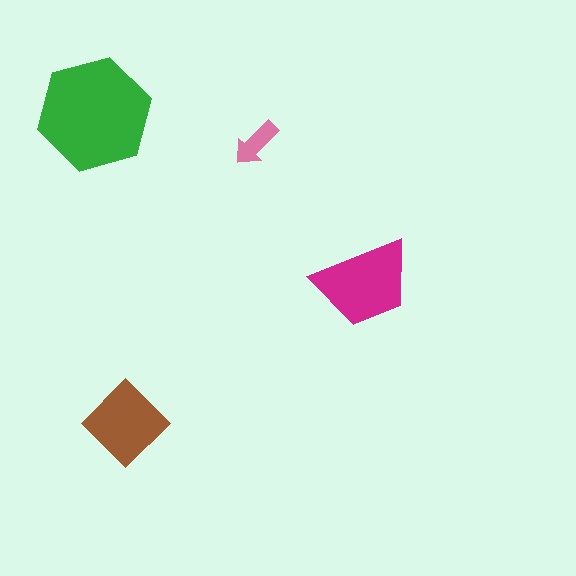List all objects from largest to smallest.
The green hexagon, the magenta trapezoid, the brown diamond, the pink arrow.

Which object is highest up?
The green hexagon is topmost.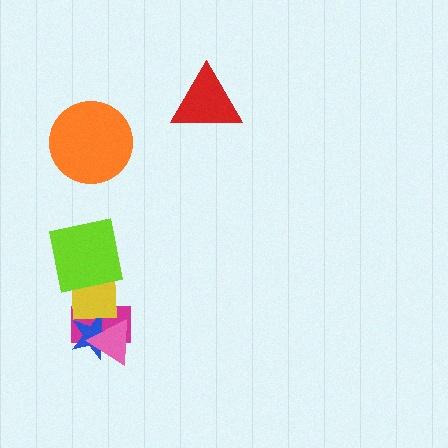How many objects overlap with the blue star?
3 objects overlap with the blue star.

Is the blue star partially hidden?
Yes, it is partially covered by another shape.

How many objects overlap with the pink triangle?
3 objects overlap with the pink triangle.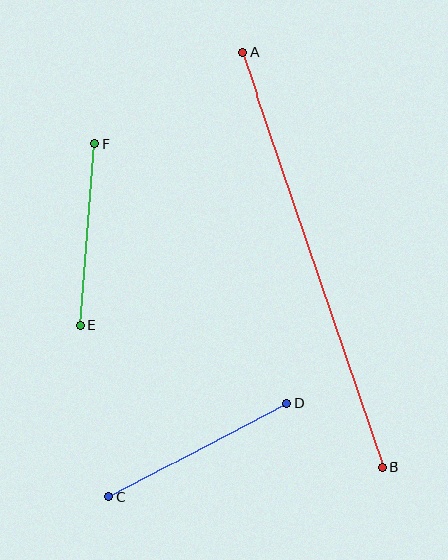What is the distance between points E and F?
The distance is approximately 182 pixels.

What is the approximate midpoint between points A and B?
The midpoint is at approximately (312, 260) pixels.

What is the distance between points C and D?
The distance is approximately 200 pixels.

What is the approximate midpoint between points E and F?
The midpoint is at approximately (88, 234) pixels.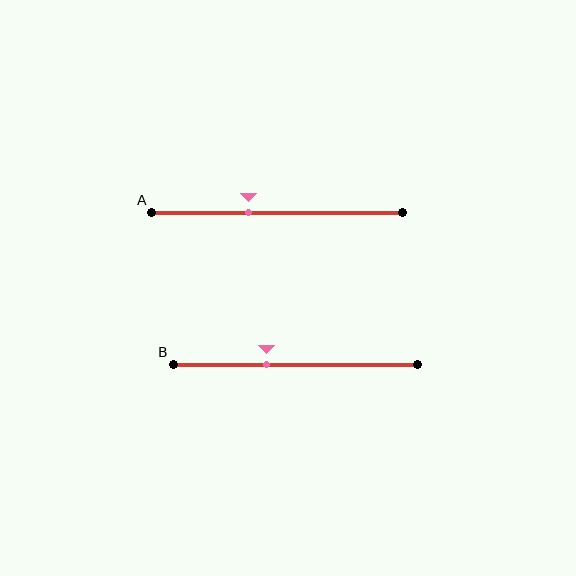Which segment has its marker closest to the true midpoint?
Segment A has its marker closest to the true midpoint.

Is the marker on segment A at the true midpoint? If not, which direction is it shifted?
No, the marker on segment A is shifted to the left by about 11% of the segment length.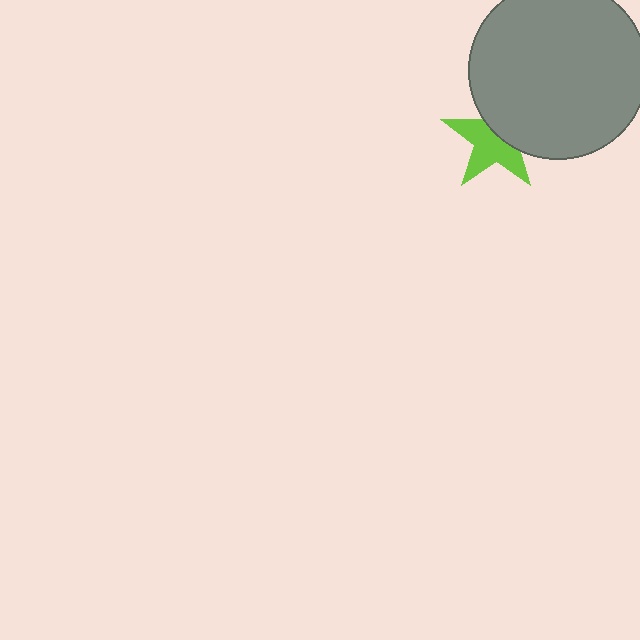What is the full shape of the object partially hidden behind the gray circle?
The partially hidden object is a lime star.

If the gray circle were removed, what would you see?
You would see the complete lime star.